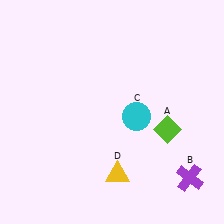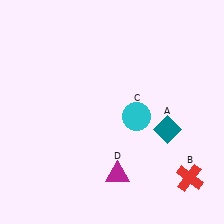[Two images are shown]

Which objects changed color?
A changed from lime to teal. B changed from purple to red. D changed from yellow to magenta.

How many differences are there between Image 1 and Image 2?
There are 3 differences between the two images.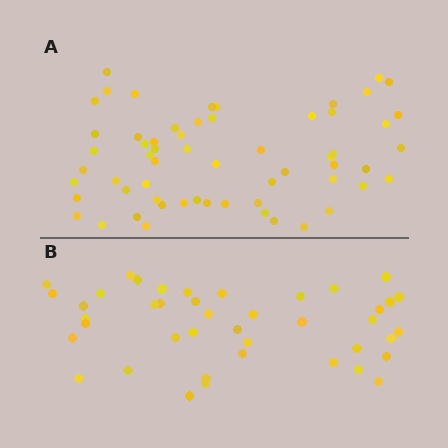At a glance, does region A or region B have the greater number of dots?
Region A (the top region) has more dots.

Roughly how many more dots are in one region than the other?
Region A has approximately 20 more dots than region B.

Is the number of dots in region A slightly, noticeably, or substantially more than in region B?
Region A has noticeably more, but not dramatically so. The ratio is roughly 1.4 to 1.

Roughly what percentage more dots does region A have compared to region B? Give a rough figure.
About 45% more.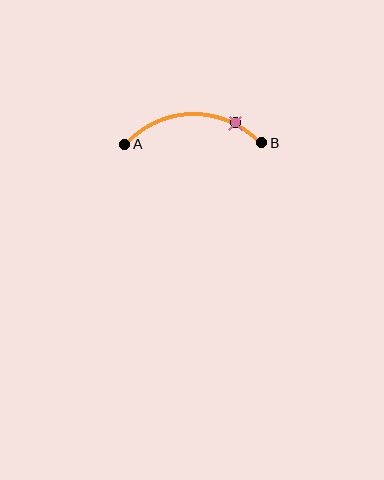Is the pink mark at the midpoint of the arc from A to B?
No. The pink mark lies on the arc but is closer to endpoint B. The arc midpoint would be at the point on the curve equidistant along the arc from both A and B.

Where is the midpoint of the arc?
The arc midpoint is the point on the curve farthest from the straight line joining A and B. It sits above that line.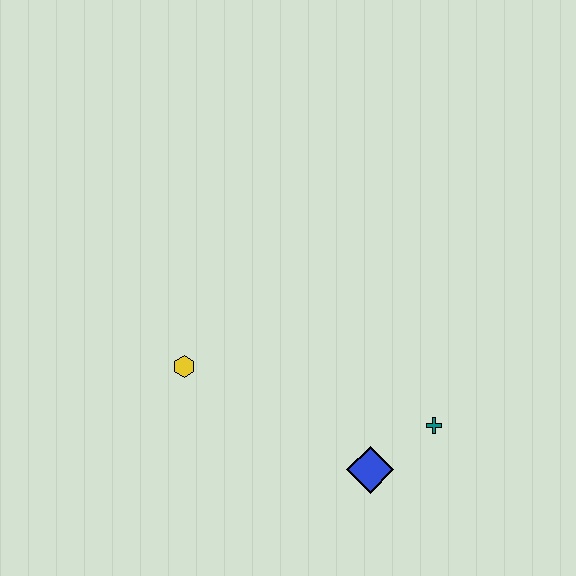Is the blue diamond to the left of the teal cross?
Yes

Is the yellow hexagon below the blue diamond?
No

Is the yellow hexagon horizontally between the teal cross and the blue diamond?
No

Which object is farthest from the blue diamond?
The yellow hexagon is farthest from the blue diamond.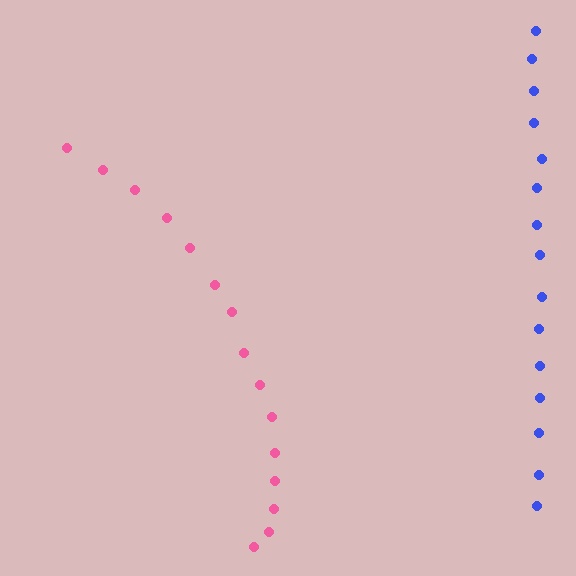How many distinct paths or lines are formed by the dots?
There are 2 distinct paths.